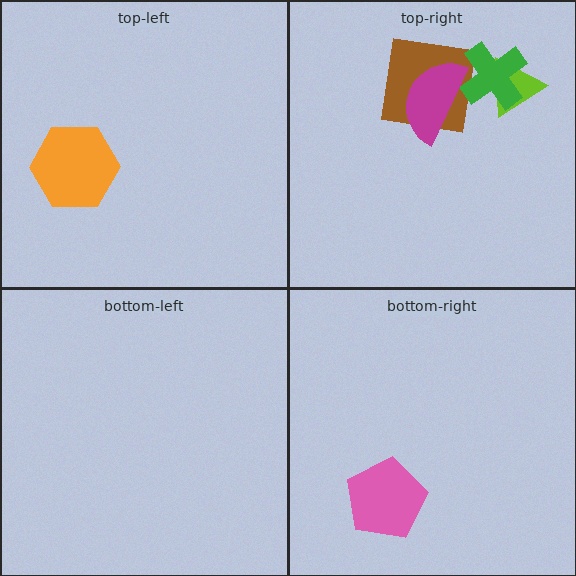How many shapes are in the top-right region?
4.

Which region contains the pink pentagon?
The bottom-right region.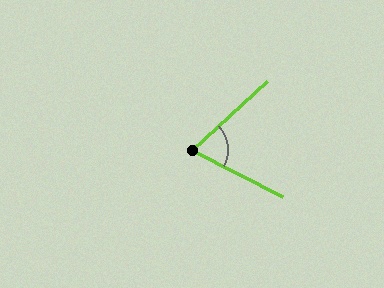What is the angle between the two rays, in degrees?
Approximately 70 degrees.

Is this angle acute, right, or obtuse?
It is acute.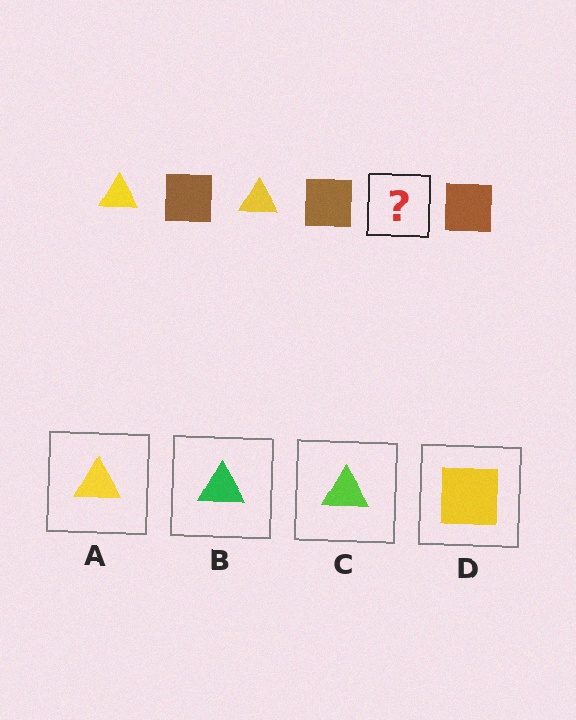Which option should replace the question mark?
Option A.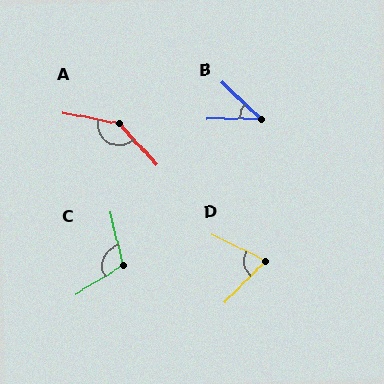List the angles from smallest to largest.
B (43°), D (72°), C (107°), A (144°).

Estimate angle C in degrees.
Approximately 107 degrees.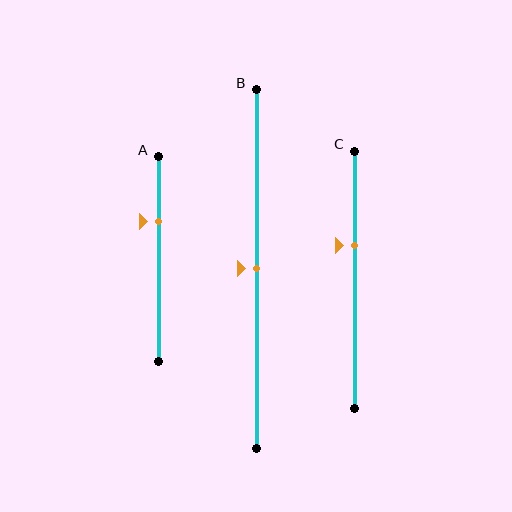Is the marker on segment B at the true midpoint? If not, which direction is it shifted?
Yes, the marker on segment B is at the true midpoint.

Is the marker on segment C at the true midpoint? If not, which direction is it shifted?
No, the marker on segment C is shifted upward by about 14% of the segment length.